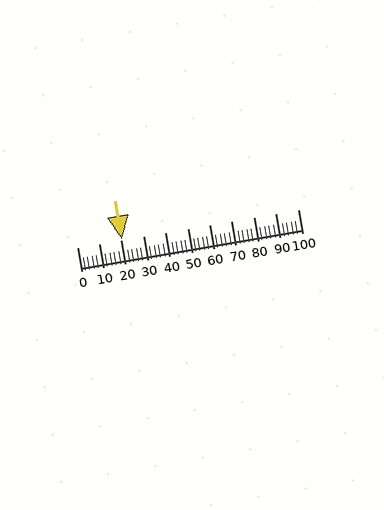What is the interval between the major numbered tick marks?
The major tick marks are spaced 10 units apart.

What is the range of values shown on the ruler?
The ruler shows values from 0 to 100.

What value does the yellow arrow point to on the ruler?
The yellow arrow points to approximately 20.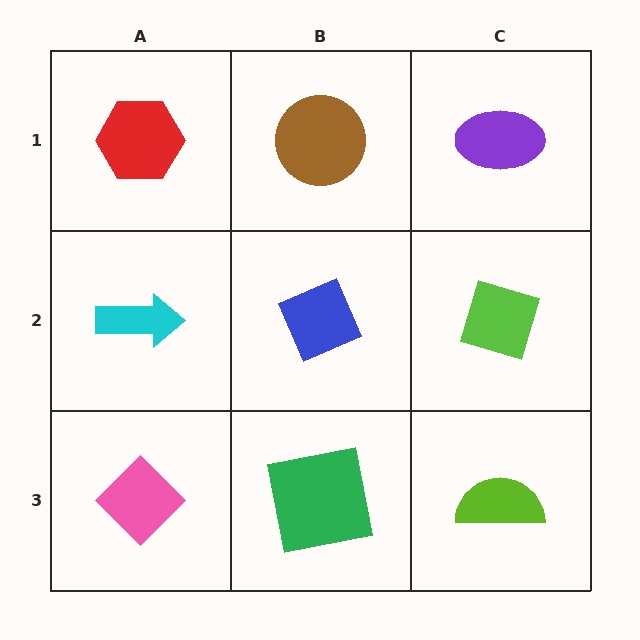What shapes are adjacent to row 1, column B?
A blue diamond (row 2, column B), a red hexagon (row 1, column A), a purple ellipse (row 1, column C).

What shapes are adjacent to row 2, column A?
A red hexagon (row 1, column A), a pink diamond (row 3, column A), a blue diamond (row 2, column B).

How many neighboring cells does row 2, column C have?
3.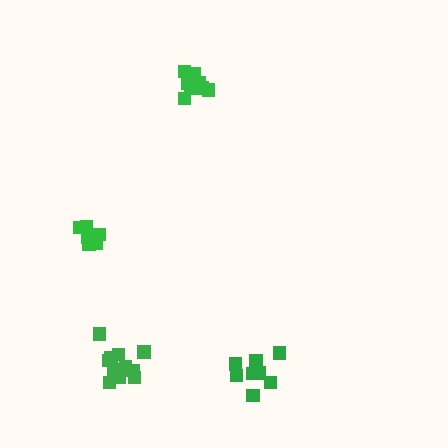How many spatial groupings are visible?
There are 4 spatial groupings.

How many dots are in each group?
Group 1: 12 dots, Group 2: 9 dots, Group 3: 7 dots, Group 4: 8 dots (36 total).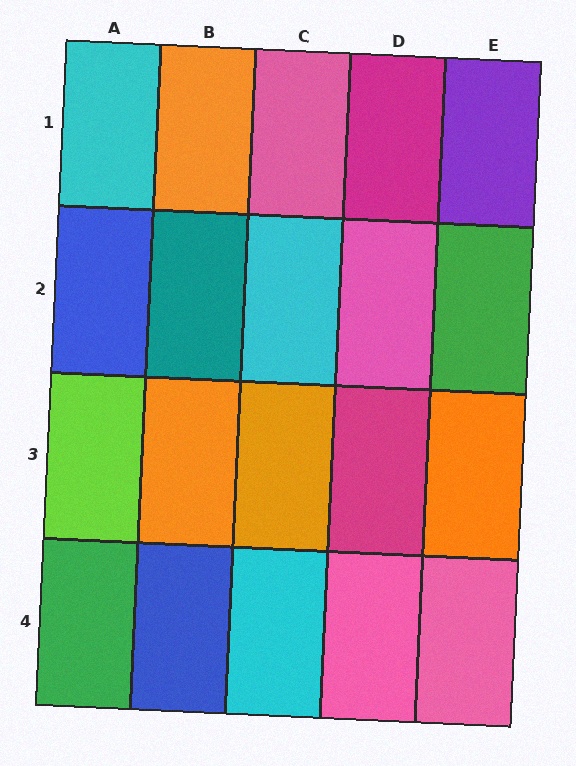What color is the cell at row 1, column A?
Cyan.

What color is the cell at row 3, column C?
Orange.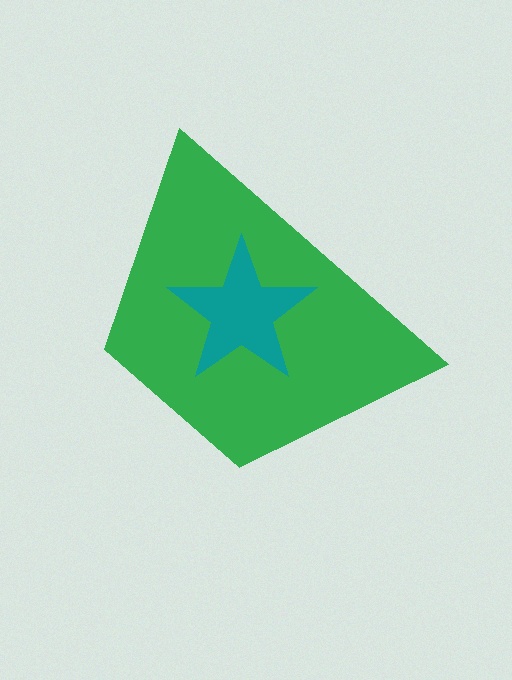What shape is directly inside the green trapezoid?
The teal star.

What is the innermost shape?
The teal star.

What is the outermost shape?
The green trapezoid.